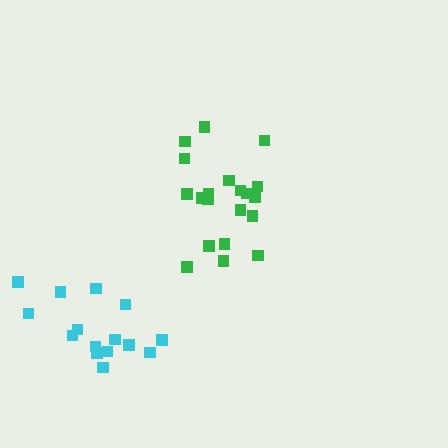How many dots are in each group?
Group 1: 20 dots, Group 2: 15 dots (35 total).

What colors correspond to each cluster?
The clusters are colored: green, cyan.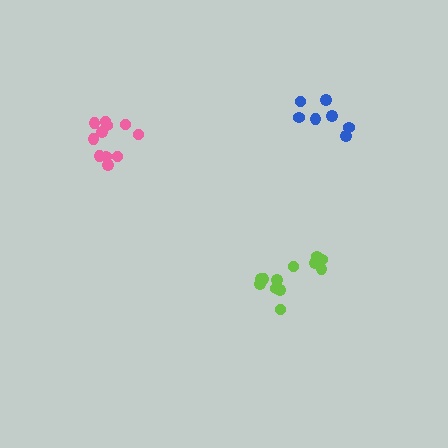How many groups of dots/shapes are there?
There are 3 groups.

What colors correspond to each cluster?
The clusters are colored: blue, lime, pink.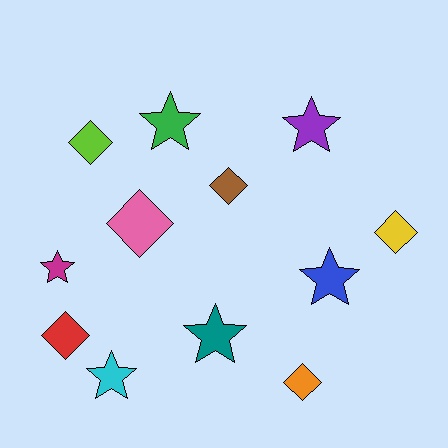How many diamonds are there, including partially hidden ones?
There are 6 diamonds.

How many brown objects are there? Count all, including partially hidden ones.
There is 1 brown object.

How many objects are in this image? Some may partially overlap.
There are 12 objects.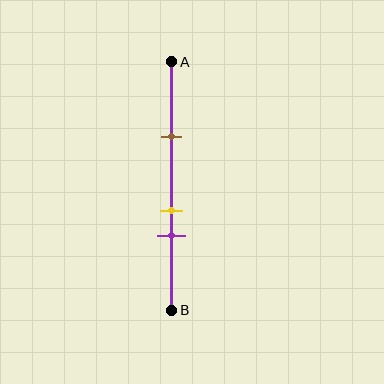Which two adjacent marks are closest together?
The yellow and purple marks are the closest adjacent pair.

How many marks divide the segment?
There are 3 marks dividing the segment.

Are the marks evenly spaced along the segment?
No, the marks are not evenly spaced.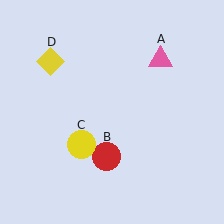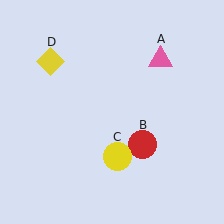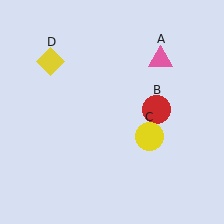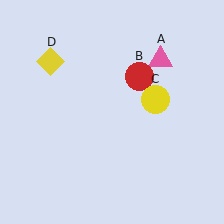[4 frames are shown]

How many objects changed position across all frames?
2 objects changed position: red circle (object B), yellow circle (object C).